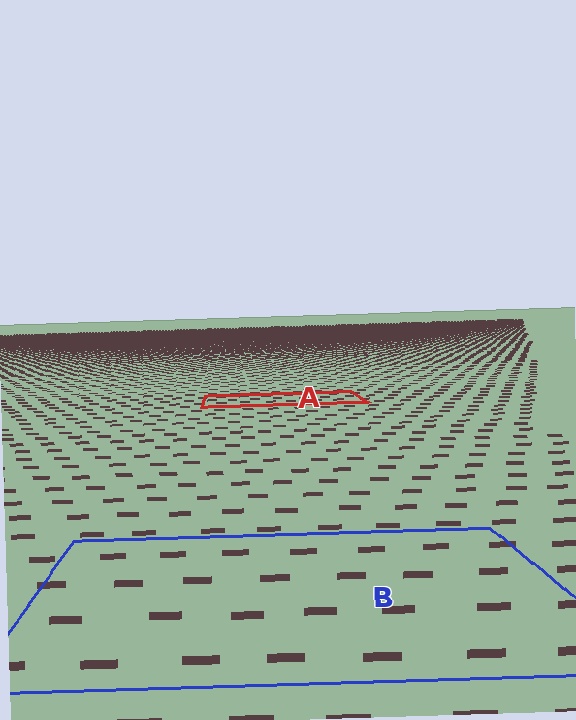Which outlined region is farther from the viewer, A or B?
Region A is farther from the viewer — the texture elements inside it appear smaller and more densely packed.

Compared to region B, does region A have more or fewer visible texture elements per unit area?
Region A has more texture elements per unit area — they are packed more densely because it is farther away.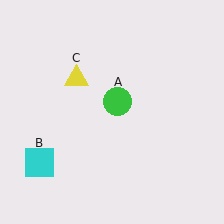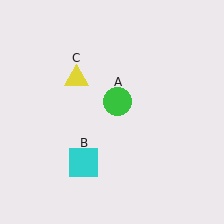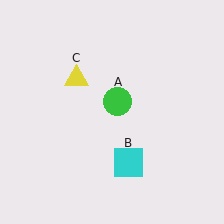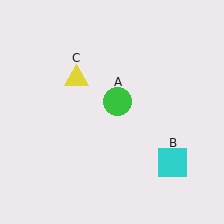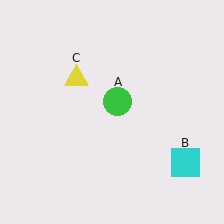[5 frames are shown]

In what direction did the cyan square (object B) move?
The cyan square (object B) moved right.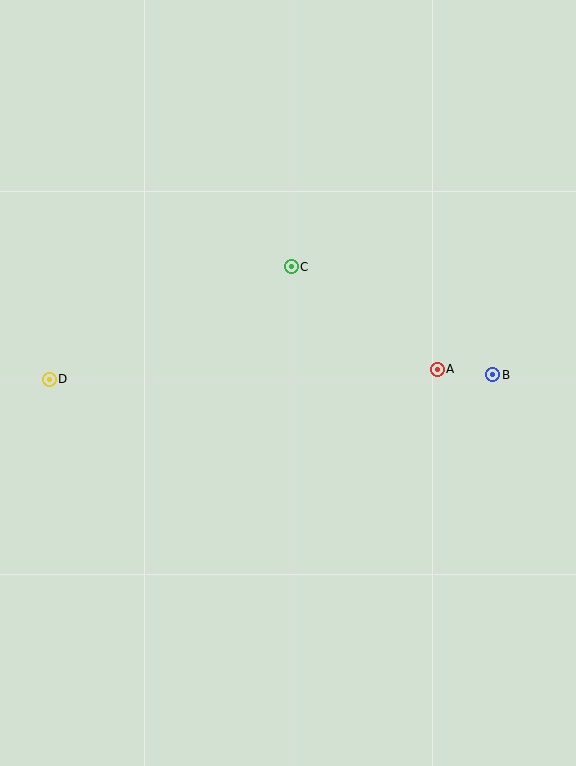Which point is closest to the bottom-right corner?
Point B is closest to the bottom-right corner.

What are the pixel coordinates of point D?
Point D is at (49, 379).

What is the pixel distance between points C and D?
The distance between C and D is 267 pixels.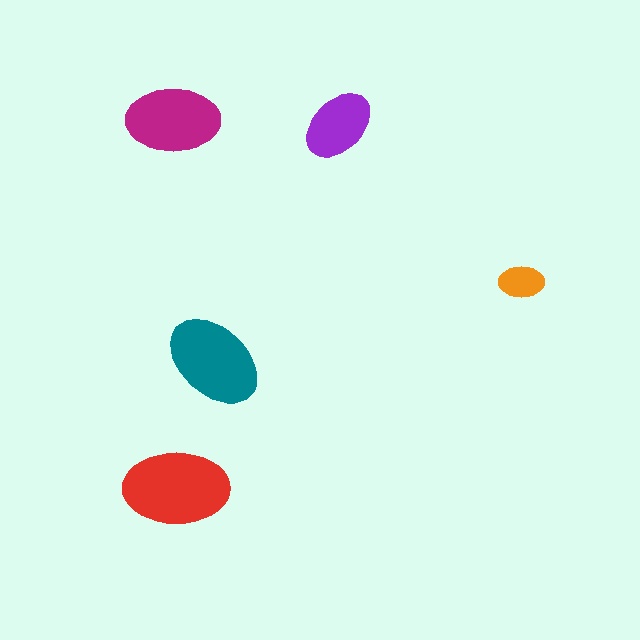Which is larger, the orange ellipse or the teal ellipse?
The teal one.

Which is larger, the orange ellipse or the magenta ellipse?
The magenta one.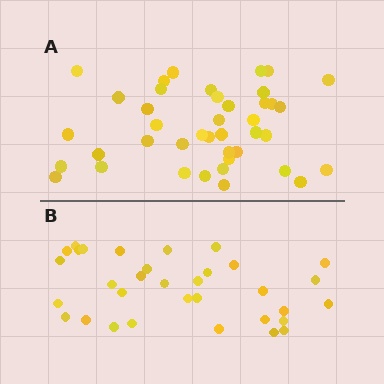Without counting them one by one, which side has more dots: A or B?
Region A (the top region) has more dots.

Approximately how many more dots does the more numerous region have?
Region A has roughly 8 or so more dots than region B.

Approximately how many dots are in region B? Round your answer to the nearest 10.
About 30 dots. (The exact count is 33, which rounds to 30.)